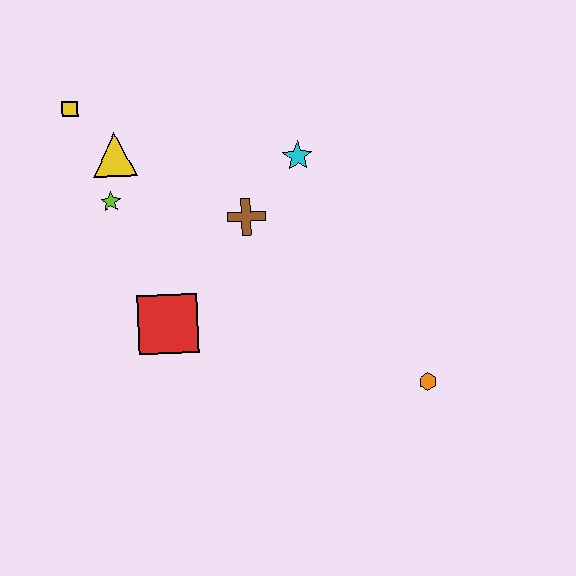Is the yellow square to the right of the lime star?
No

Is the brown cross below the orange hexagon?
No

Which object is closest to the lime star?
The yellow triangle is closest to the lime star.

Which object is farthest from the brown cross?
The orange hexagon is farthest from the brown cross.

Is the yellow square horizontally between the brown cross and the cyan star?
No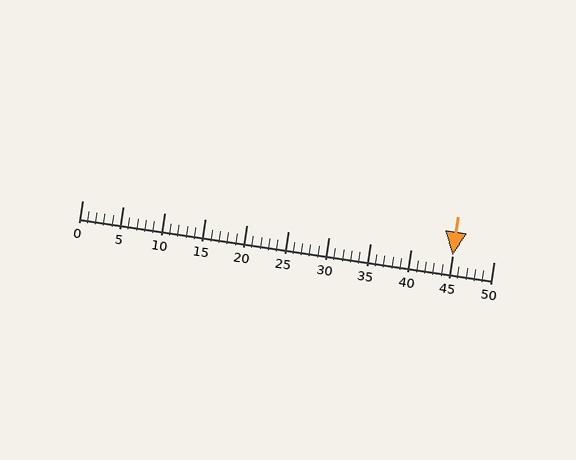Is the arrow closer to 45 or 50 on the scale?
The arrow is closer to 45.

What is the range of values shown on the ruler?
The ruler shows values from 0 to 50.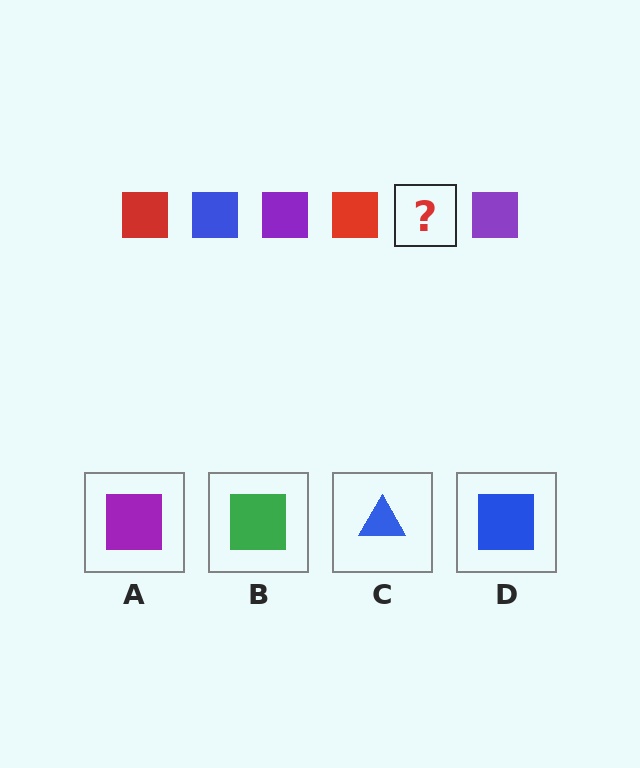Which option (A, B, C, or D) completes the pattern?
D.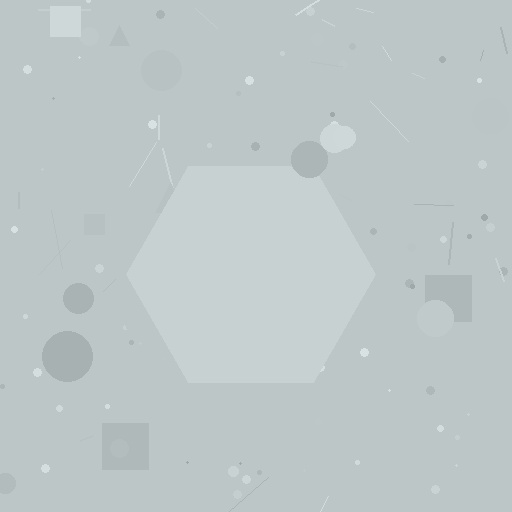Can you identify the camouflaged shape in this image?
The camouflaged shape is a hexagon.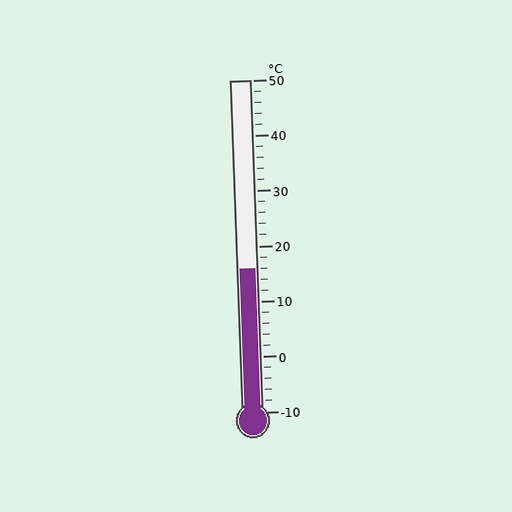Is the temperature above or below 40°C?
The temperature is below 40°C.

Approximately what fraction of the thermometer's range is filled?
The thermometer is filled to approximately 45% of its range.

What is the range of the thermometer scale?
The thermometer scale ranges from -10°C to 50°C.